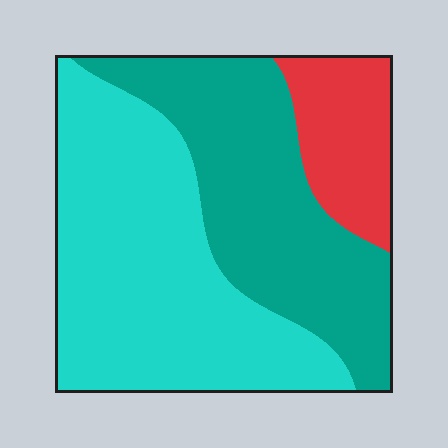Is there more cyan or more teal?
Cyan.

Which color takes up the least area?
Red, at roughly 15%.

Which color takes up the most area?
Cyan, at roughly 50%.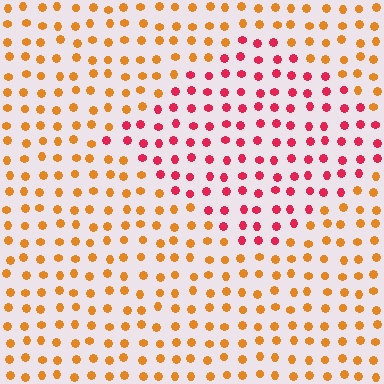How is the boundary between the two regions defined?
The boundary is defined purely by a slight shift in hue (about 47 degrees). Spacing, size, and orientation are identical on both sides.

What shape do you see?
I see a diamond.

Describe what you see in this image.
The image is filled with small orange elements in a uniform arrangement. A diamond-shaped region is visible where the elements are tinted to a slightly different hue, forming a subtle color boundary.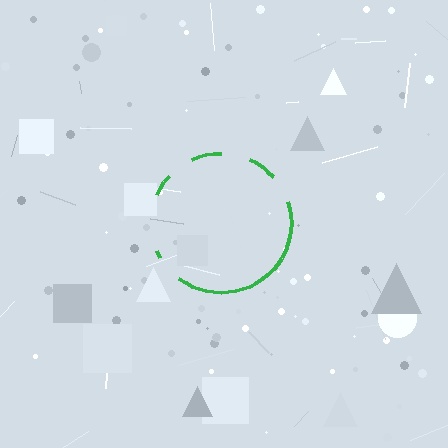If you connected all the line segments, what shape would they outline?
They would outline a circle.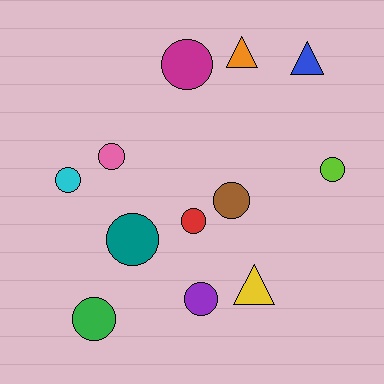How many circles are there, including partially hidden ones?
There are 9 circles.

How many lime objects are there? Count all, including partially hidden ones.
There is 1 lime object.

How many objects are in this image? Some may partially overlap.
There are 12 objects.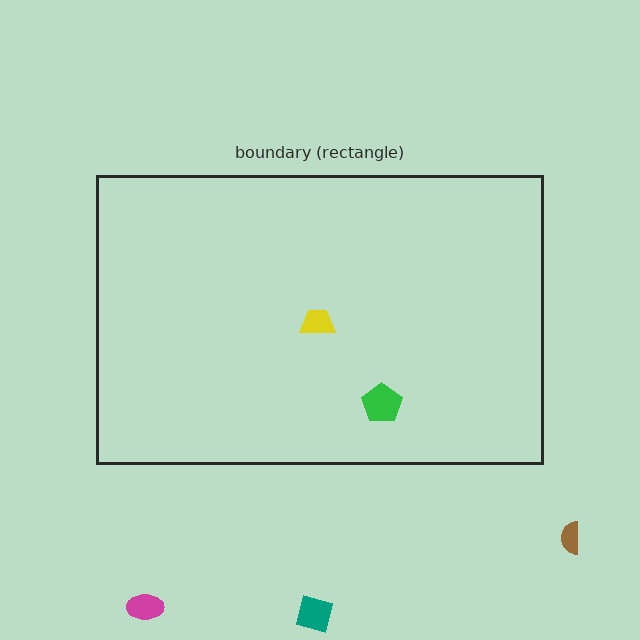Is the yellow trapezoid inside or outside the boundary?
Inside.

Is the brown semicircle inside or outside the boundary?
Outside.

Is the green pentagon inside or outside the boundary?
Inside.